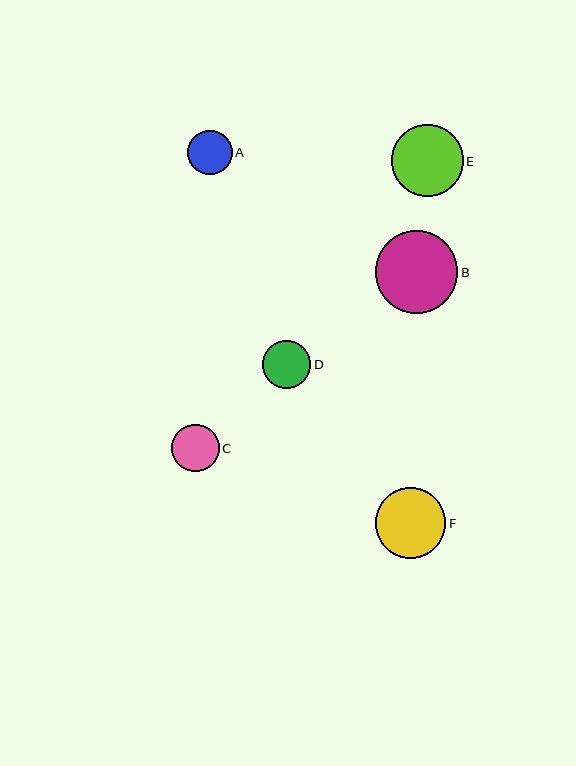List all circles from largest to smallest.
From largest to smallest: B, E, F, D, C, A.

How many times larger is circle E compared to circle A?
Circle E is approximately 1.6 times the size of circle A.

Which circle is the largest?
Circle B is the largest with a size of approximately 83 pixels.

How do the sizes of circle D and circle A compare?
Circle D and circle A are approximately the same size.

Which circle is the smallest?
Circle A is the smallest with a size of approximately 44 pixels.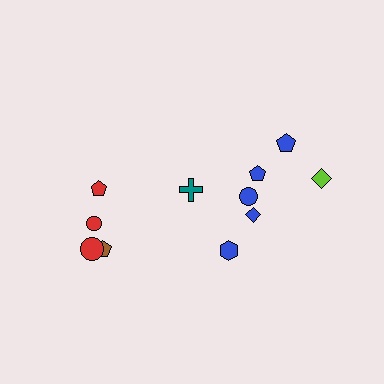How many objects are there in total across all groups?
There are 11 objects.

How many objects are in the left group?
There are 4 objects.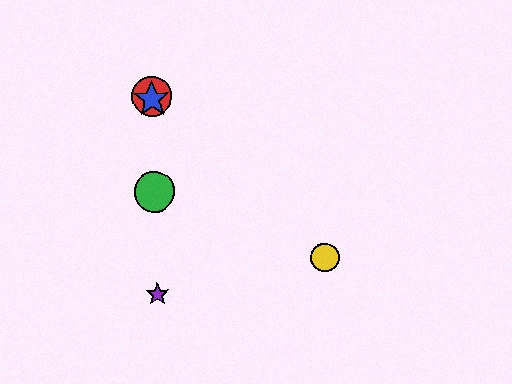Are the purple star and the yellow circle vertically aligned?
No, the purple star is at x≈157 and the yellow circle is at x≈325.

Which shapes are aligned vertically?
The red circle, the blue star, the green circle, the purple star are aligned vertically.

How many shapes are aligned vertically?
4 shapes (the red circle, the blue star, the green circle, the purple star) are aligned vertically.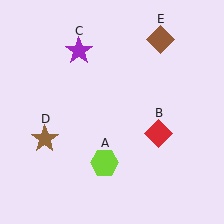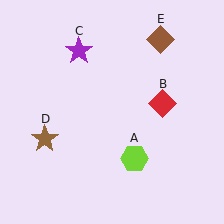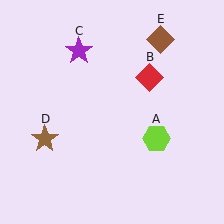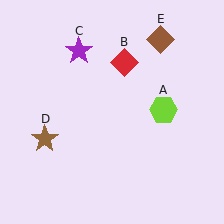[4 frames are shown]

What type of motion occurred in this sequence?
The lime hexagon (object A), red diamond (object B) rotated counterclockwise around the center of the scene.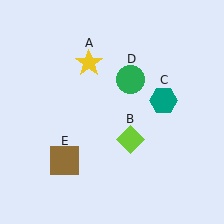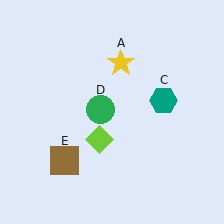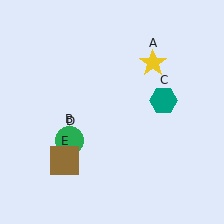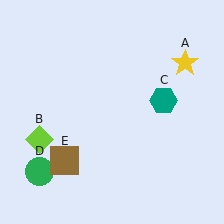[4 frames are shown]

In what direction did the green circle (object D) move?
The green circle (object D) moved down and to the left.